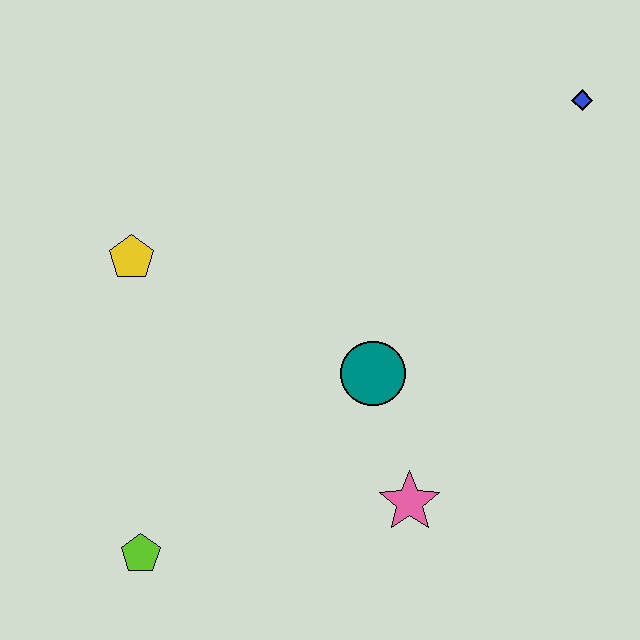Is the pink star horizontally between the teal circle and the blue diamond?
Yes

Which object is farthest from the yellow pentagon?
The blue diamond is farthest from the yellow pentagon.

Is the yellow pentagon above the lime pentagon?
Yes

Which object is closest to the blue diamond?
The teal circle is closest to the blue diamond.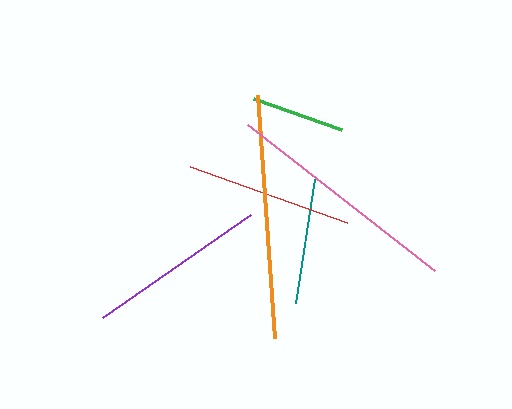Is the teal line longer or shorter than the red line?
The red line is longer than the teal line.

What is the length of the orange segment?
The orange segment is approximately 244 pixels long.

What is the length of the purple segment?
The purple segment is approximately 181 pixels long.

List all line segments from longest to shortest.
From longest to shortest: orange, pink, purple, red, teal, green.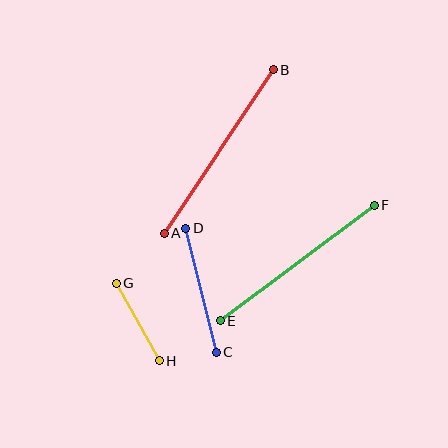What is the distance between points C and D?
The distance is approximately 128 pixels.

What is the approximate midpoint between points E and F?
The midpoint is at approximately (297, 263) pixels.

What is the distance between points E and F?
The distance is approximately 193 pixels.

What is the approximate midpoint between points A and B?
The midpoint is at approximately (219, 151) pixels.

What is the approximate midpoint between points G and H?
The midpoint is at approximately (138, 322) pixels.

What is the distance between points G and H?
The distance is approximately 89 pixels.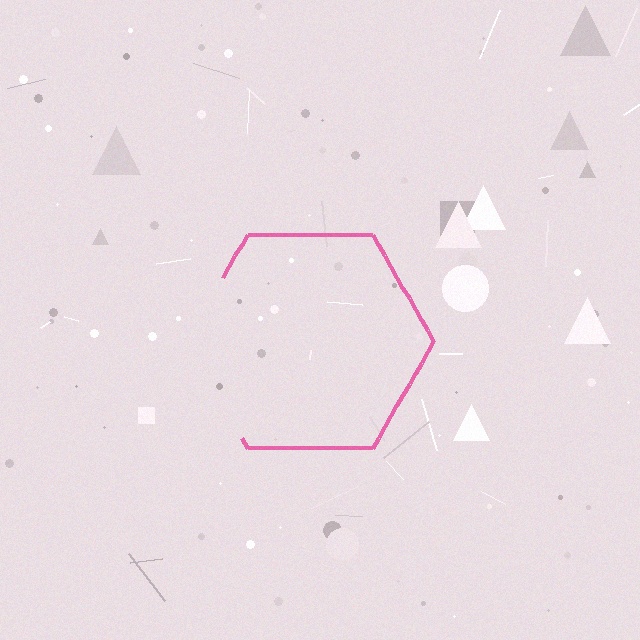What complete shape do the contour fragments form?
The contour fragments form a hexagon.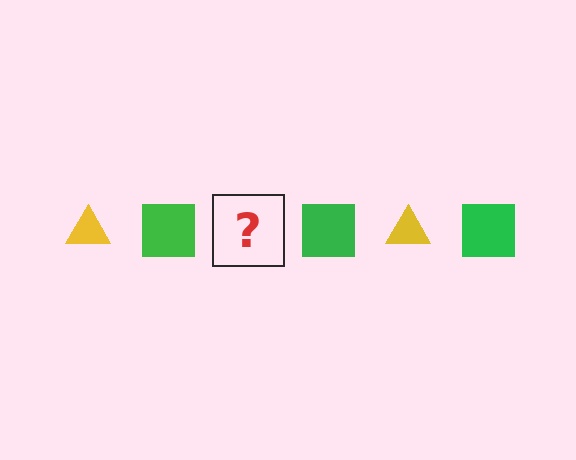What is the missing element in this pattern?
The missing element is a yellow triangle.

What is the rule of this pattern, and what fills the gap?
The rule is that the pattern alternates between yellow triangle and green square. The gap should be filled with a yellow triangle.